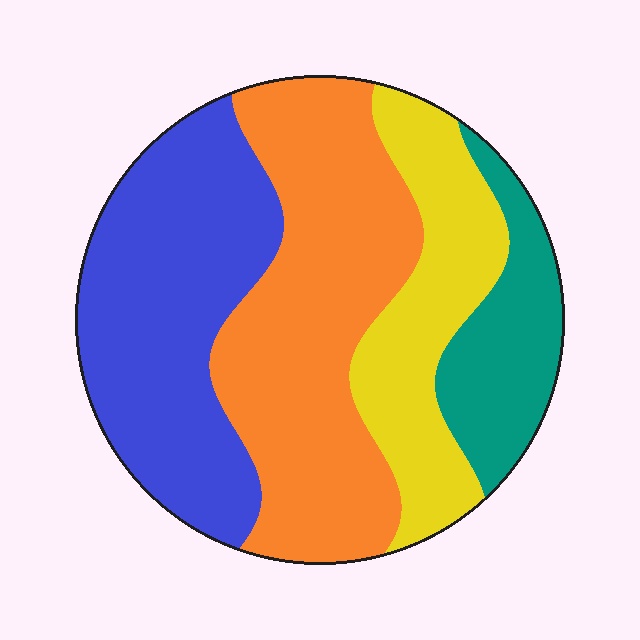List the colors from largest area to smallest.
From largest to smallest: orange, blue, yellow, teal.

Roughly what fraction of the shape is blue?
Blue takes up between a sixth and a third of the shape.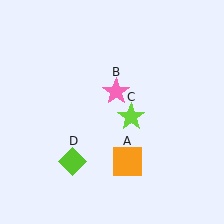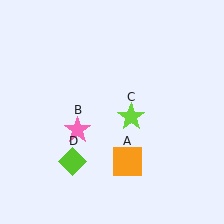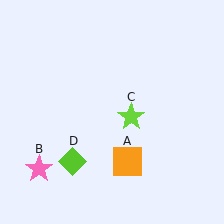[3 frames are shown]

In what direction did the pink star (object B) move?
The pink star (object B) moved down and to the left.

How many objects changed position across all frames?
1 object changed position: pink star (object B).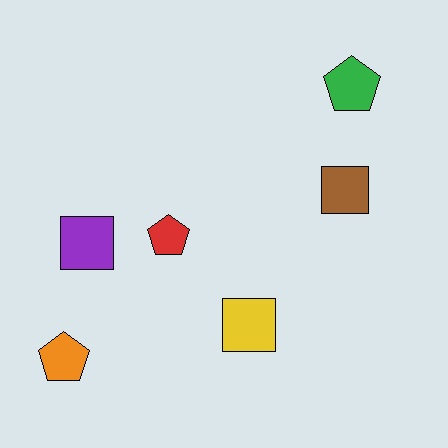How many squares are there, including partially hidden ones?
There are 3 squares.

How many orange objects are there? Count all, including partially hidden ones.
There is 1 orange object.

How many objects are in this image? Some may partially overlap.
There are 6 objects.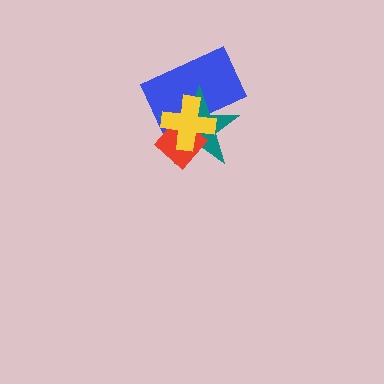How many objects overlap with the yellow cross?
3 objects overlap with the yellow cross.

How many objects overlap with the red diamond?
3 objects overlap with the red diamond.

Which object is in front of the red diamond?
The yellow cross is in front of the red diamond.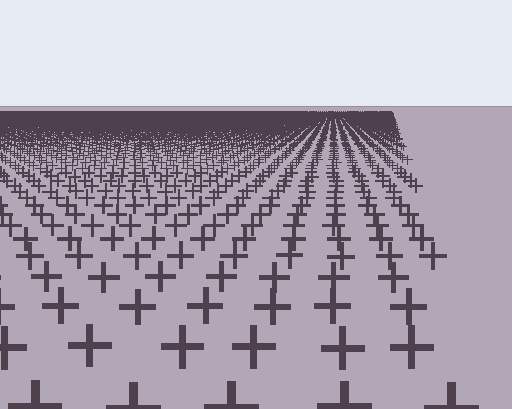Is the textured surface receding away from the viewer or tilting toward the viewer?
The surface is receding away from the viewer. Texture elements get smaller and denser toward the top.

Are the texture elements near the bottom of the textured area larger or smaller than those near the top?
Larger. Near the bottom, elements are closer to the viewer and appear at a bigger on-screen size.